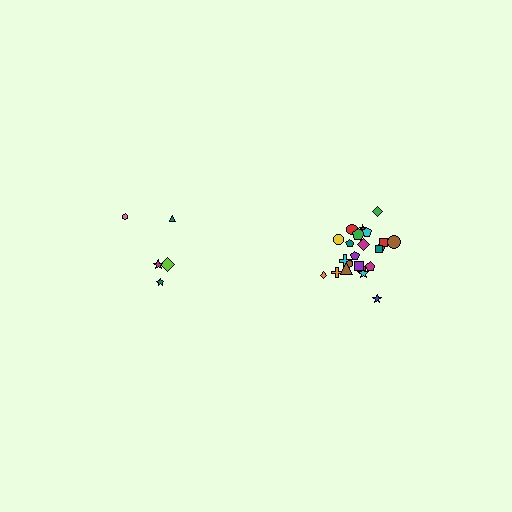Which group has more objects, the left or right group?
The right group.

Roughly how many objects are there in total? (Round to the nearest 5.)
Roughly 30 objects in total.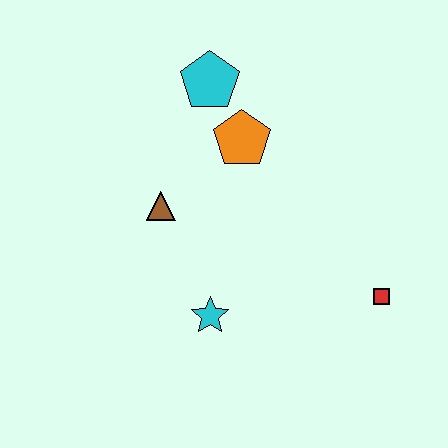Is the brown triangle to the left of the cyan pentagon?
Yes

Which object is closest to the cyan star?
The brown triangle is closest to the cyan star.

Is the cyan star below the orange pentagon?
Yes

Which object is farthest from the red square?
The cyan pentagon is farthest from the red square.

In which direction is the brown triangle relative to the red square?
The brown triangle is to the left of the red square.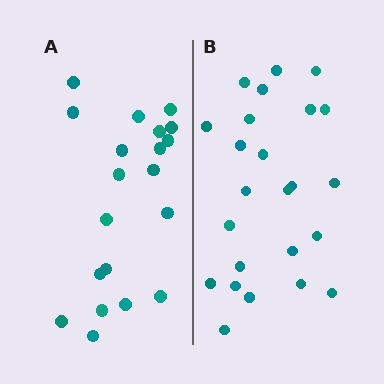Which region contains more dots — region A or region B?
Region B (the right region) has more dots.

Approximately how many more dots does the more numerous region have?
Region B has about 4 more dots than region A.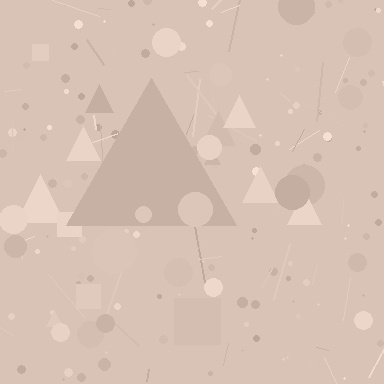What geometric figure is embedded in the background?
A triangle is embedded in the background.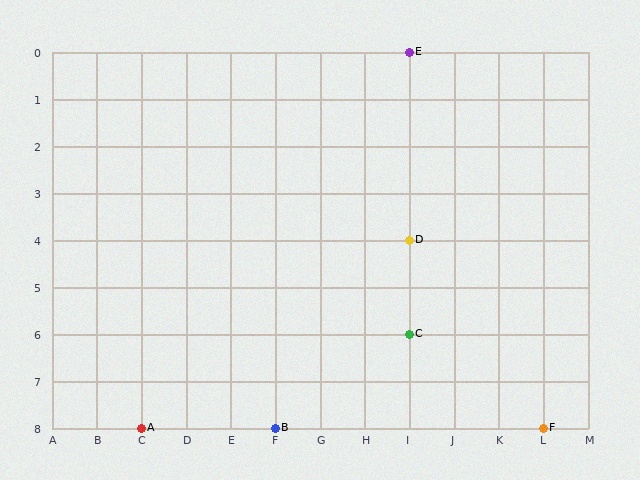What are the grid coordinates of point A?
Point A is at grid coordinates (C, 8).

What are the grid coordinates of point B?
Point B is at grid coordinates (F, 8).